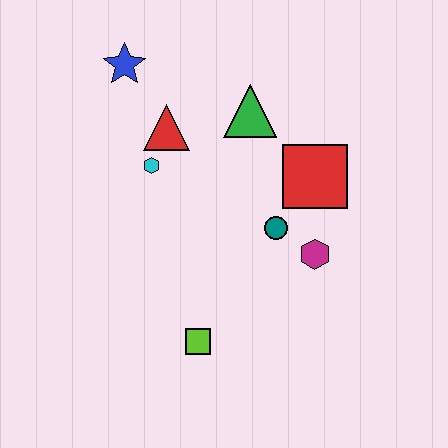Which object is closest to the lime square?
The teal circle is closest to the lime square.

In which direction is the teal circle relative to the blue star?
The teal circle is below the blue star.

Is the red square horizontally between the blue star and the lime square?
No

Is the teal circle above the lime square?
Yes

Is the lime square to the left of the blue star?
No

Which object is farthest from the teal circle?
The blue star is farthest from the teal circle.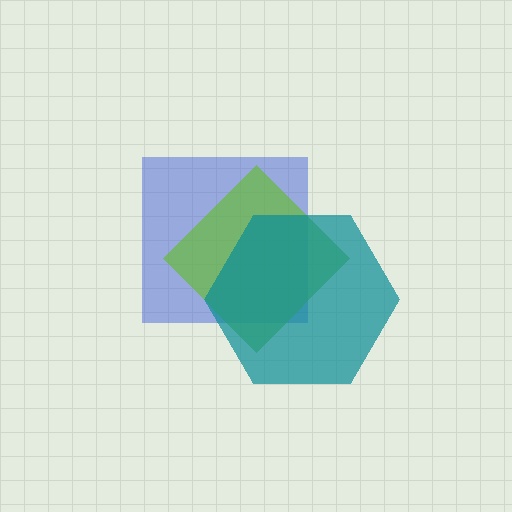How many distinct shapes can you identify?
There are 3 distinct shapes: a blue square, a lime diamond, a teal hexagon.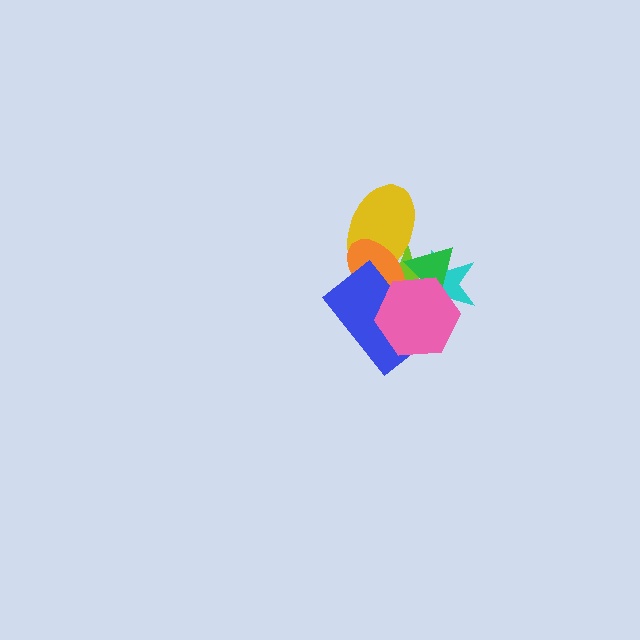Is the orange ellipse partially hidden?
Yes, it is partially covered by another shape.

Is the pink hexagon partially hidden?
No, no other shape covers it.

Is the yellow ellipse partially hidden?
Yes, it is partially covered by another shape.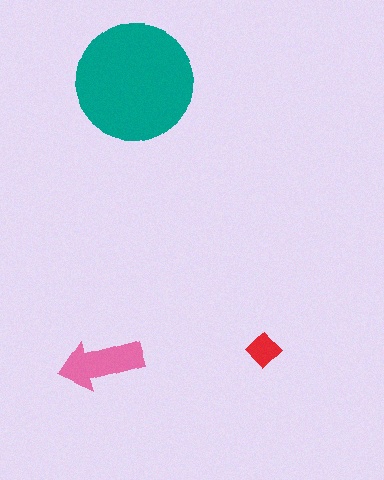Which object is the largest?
The teal circle.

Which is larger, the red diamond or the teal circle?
The teal circle.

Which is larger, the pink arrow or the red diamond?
The pink arrow.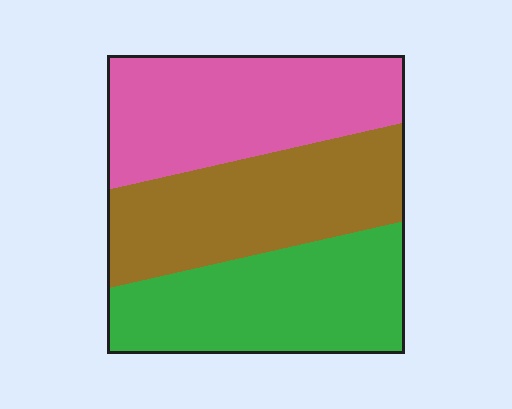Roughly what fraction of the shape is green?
Green covers around 35% of the shape.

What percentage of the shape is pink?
Pink takes up between a third and a half of the shape.